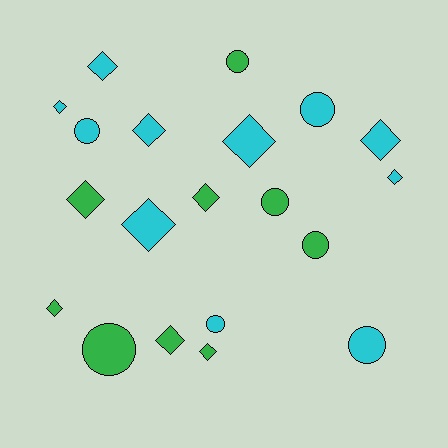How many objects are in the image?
There are 20 objects.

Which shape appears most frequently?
Diamond, with 12 objects.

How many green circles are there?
There are 4 green circles.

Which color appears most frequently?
Cyan, with 11 objects.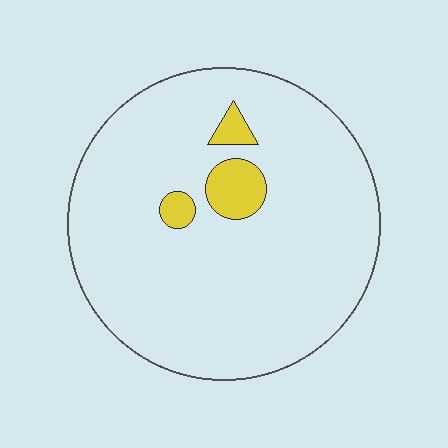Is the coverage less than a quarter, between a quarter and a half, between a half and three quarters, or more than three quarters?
Less than a quarter.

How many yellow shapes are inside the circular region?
3.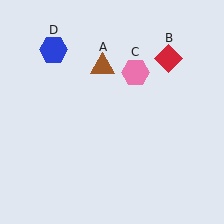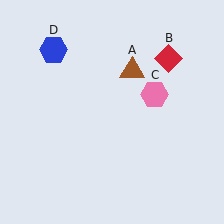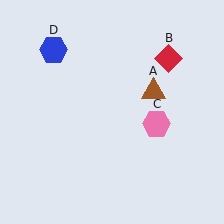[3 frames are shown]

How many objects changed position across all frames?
2 objects changed position: brown triangle (object A), pink hexagon (object C).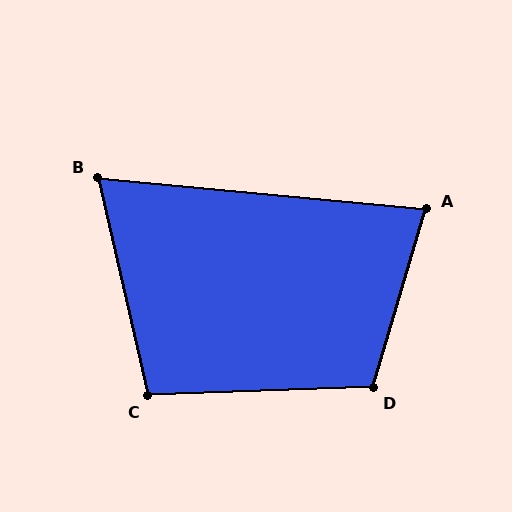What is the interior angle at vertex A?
Approximately 79 degrees (acute).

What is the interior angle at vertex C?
Approximately 101 degrees (obtuse).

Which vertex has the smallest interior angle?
B, at approximately 72 degrees.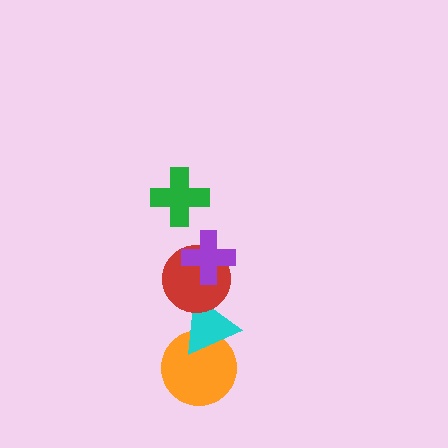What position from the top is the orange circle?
The orange circle is 5th from the top.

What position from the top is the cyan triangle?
The cyan triangle is 4th from the top.